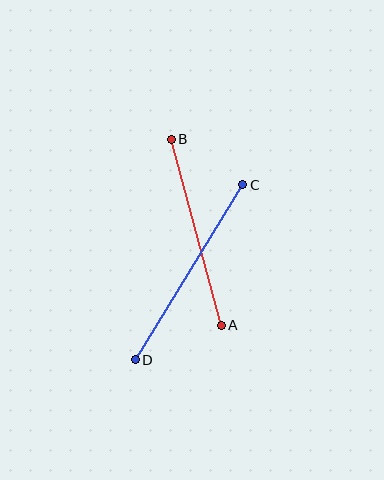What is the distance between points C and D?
The distance is approximately 205 pixels.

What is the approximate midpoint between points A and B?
The midpoint is at approximately (196, 232) pixels.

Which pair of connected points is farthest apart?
Points C and D are farthest apart.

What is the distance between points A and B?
The distance is approximately 193 pixels.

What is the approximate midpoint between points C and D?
The midpoint is at approximately (189, 272) pixels.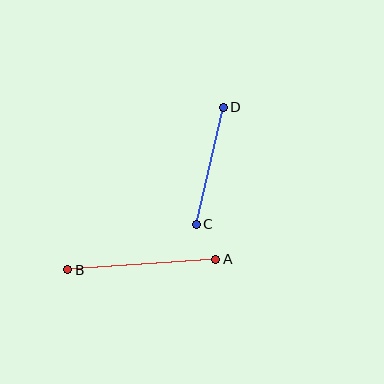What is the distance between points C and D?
The distance is approximately 120 pixels.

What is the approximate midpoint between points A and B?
The midpoint is at approximately (142, 264) pixels.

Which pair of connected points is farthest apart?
Points A and B are farthest apart.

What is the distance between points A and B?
The distance is approximately 148 pixels.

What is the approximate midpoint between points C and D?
The midpoint is at approximately (210, 166) pixels.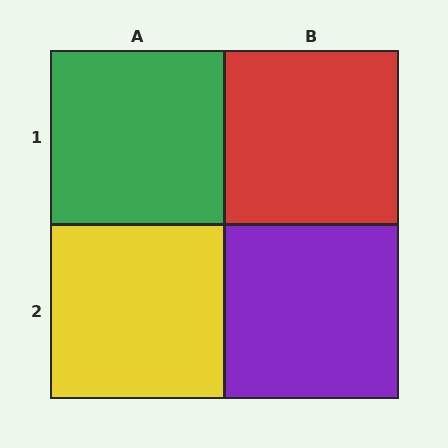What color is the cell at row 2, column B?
Purple.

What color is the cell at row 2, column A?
Yellow.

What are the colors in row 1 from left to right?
Green, red.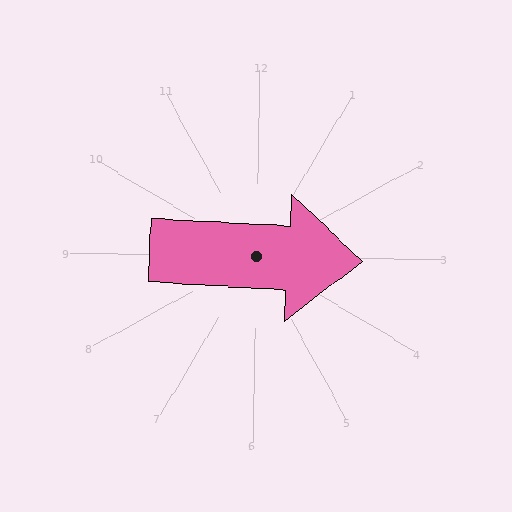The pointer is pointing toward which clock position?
Roughly 3 o'clock.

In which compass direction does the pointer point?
East.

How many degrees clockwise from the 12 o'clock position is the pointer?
Approximately 92 degrees.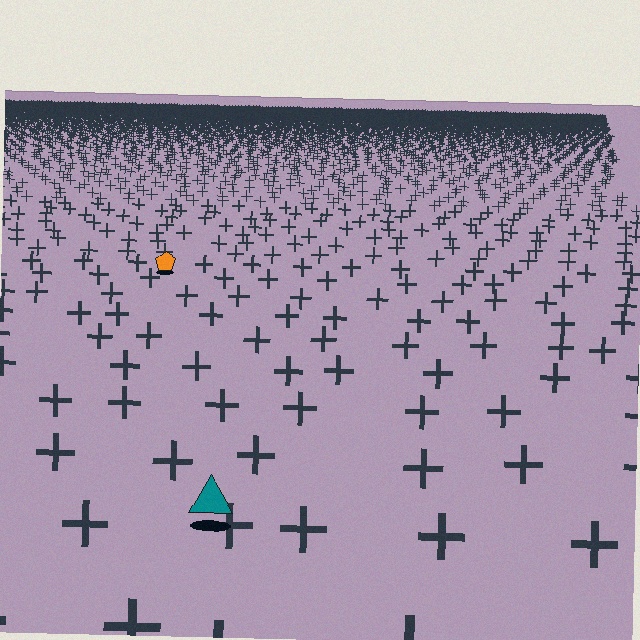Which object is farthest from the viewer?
The orange pentagon is farthest from the viewer. It appears smaller and the ground texture around it is denser.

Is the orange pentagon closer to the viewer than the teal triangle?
No. The teal triangle is closer — you can tell from the texture gradient: the ground texture is coarser near it.